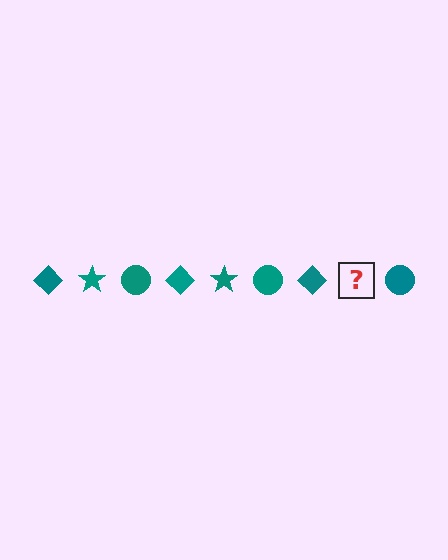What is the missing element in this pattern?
The missing element is a teal star.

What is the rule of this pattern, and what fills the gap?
The rule is that the pattern cycles through diamond, star, circle shapes in teal. The gap should be filled with a teal star.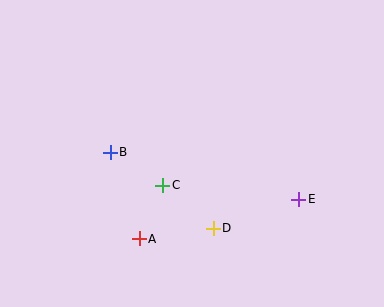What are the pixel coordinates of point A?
Point A is at (139, 239).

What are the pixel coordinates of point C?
Point C is at (163, 185).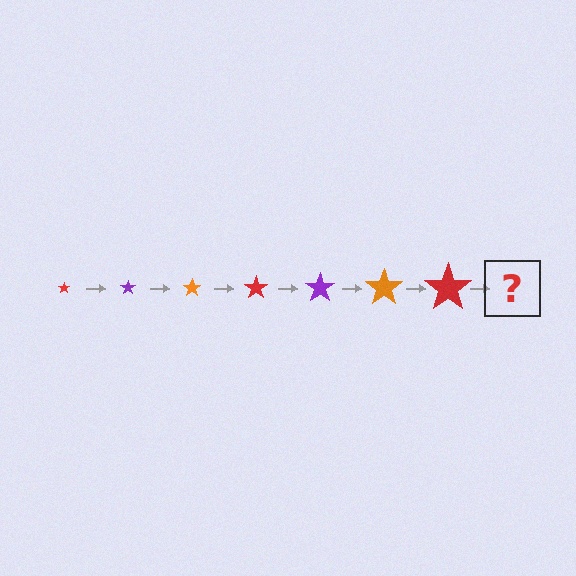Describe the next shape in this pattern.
It should be a purple star, larger than the previous one.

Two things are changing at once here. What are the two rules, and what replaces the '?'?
The two rules are that the star grows larger each step and the color cycles through red, purple, and orange. The '?' should be a purple star, larger than the previous one.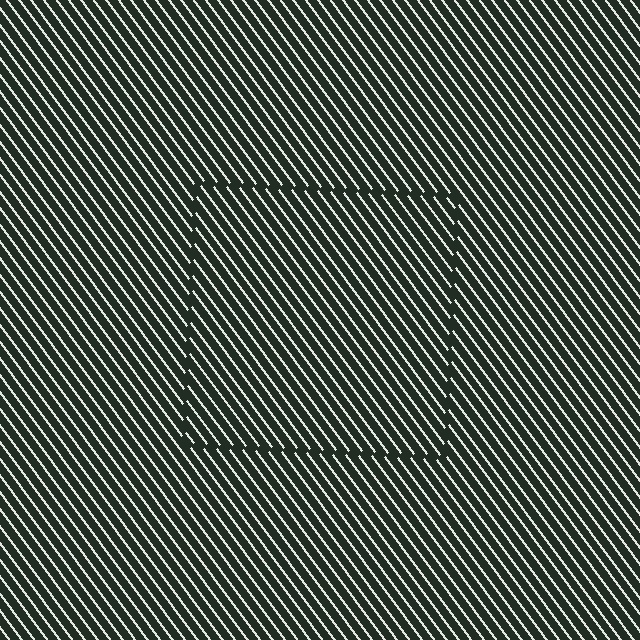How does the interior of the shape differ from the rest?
The interior of the shape contains the same grating, shifted by half a period — the contour is defined by the phase discontinuity where line-ends from the inner and outer gratings abut.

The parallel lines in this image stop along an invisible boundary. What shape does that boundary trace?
An illusory square. The interior of the shape contains the same grating, shifted by half a period — the contour is defined by the phase discontinuity where line-ends from the inner and outer gratings abut.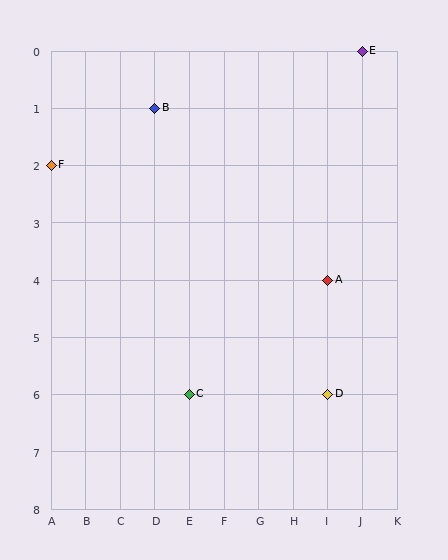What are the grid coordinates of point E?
Point E is at grid coordinates (J, 0).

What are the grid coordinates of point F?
Point F is at grid coordinates (A, 2).